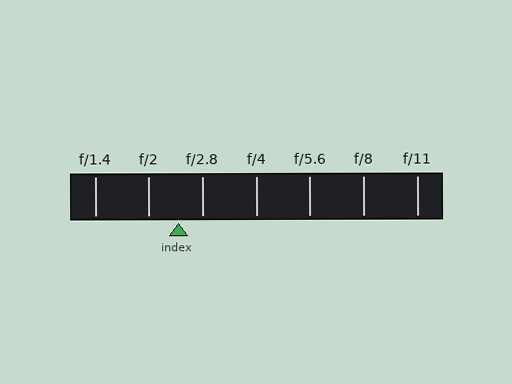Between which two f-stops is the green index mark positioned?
The index mark is between f/2 and f/2.8.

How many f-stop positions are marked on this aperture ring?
There are 7 f-stop positions marked.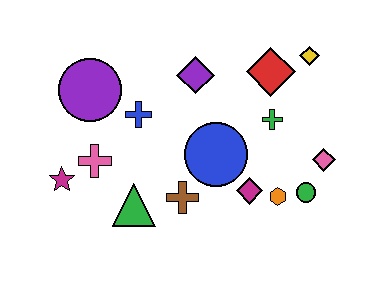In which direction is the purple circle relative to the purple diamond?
The purple circle is to the left of the purple diamond.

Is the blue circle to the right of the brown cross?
Yes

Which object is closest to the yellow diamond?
The red diamond is closest to the yellow diamond.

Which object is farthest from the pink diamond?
The magenta star is farthest from the pink diamond.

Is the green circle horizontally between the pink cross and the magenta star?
No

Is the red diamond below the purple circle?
No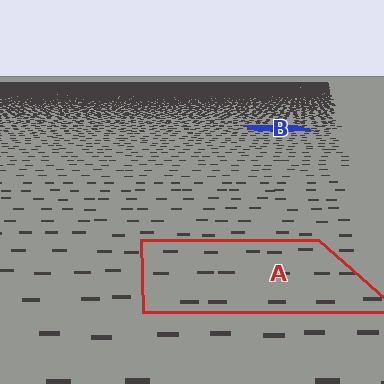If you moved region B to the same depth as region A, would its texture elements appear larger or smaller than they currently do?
They would appear larger. At a closer depth, the same texture elements are projected at a bigger on-screen size.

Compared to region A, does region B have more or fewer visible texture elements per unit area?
Region B has more texture elements per unit area — they are packed more densely because it is farther away.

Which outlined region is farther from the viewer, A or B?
Region B is farther from the viewer — the texture elements inside it appear smaller and more densely packed.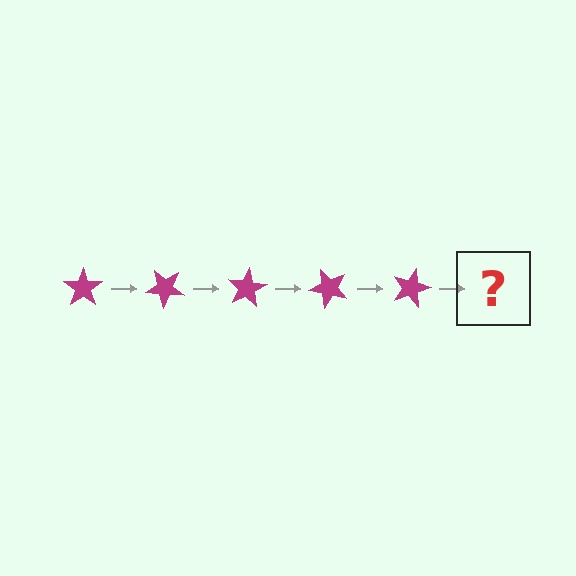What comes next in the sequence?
The next element should be a magenta star rotated 200 degrees.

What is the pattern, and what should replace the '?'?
The pattern is that the star rotates 40 degrees each step. The '?' should be a magenta star rotated 200 degrees.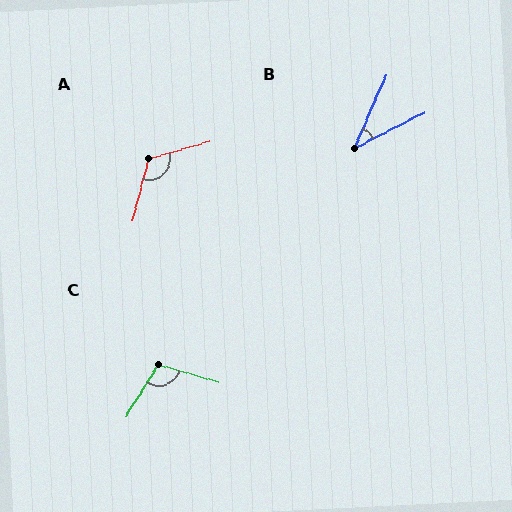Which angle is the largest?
A, at approximately 120 degrees.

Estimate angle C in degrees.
Approximately 106 degrees.